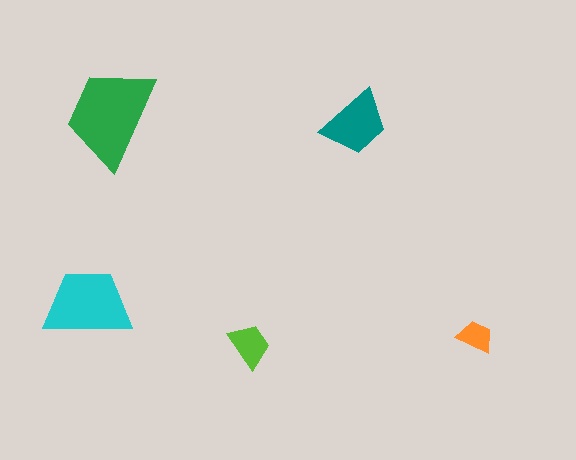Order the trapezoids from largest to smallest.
the green one, the cyan one, the teal one, the lime one, the orange one.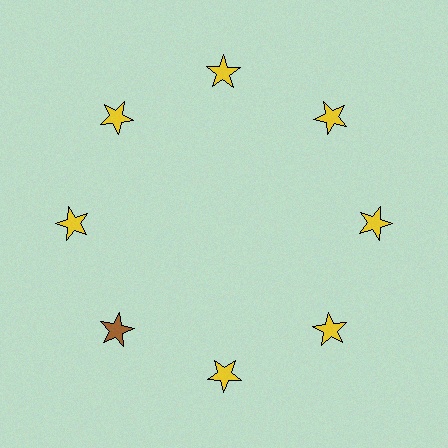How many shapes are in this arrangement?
There are 8 shapes arranged in a ring pattern.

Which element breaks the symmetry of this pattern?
The brown star at roughly the 8 o'clock position breaks the symmetry. All other shapes are yellow stars.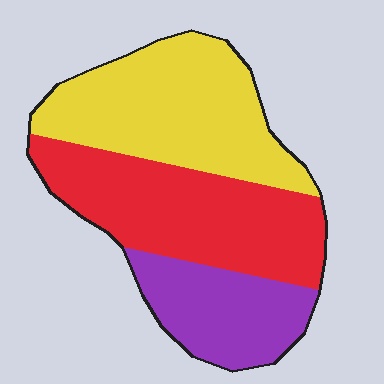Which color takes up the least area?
Purple, at roughly 20%.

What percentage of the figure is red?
Red takes up about three eighths (3/8) of the figure.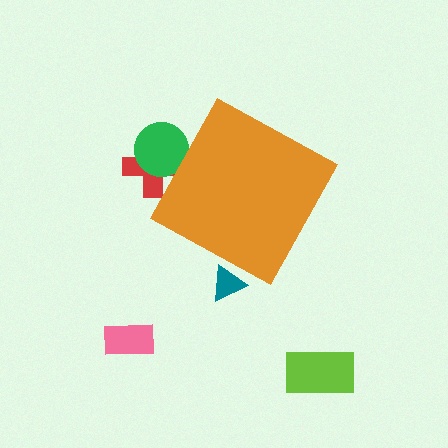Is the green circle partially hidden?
Yes, the green circle is partially hidden behind the orange diamond.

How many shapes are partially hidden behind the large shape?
3 shapes are partially hidden.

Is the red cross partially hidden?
Yes, the red cross is partially hidden behind the orange diamond.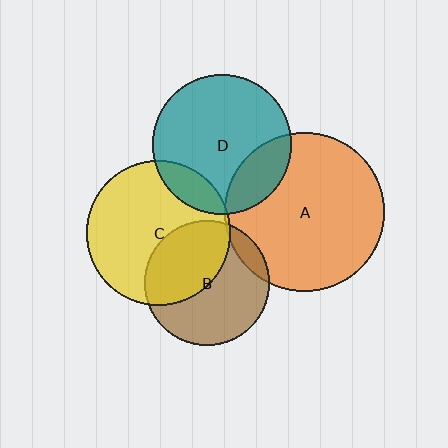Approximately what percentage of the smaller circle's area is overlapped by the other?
Approximately 20%.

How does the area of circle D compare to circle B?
Approximately 1.2 times.